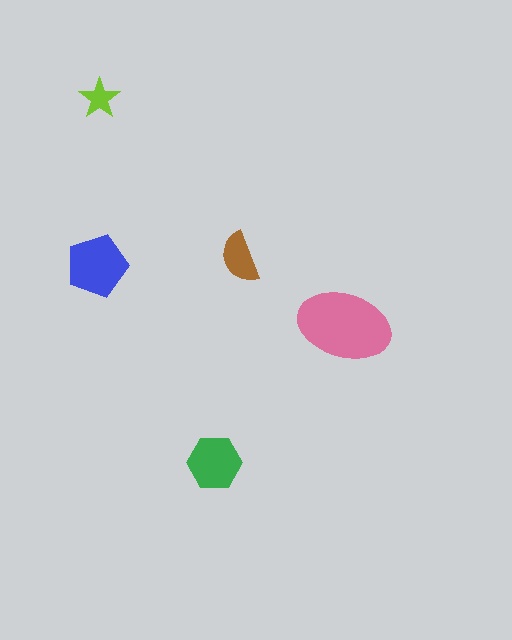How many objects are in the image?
There are 5 objects in the image.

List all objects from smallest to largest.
The lime star, the brown semicircle, the green hexagon, the blue pentagon, the pink ellipse.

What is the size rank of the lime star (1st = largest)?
5th.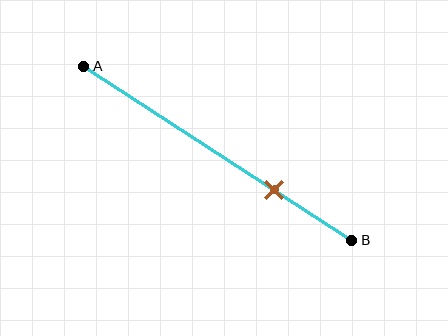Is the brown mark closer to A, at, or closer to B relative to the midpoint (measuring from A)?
The brown mark is closer to point B than the midpoint of segment AB.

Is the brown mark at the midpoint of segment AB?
No, the mark is at about 70% from A, not at the 50% midpoint.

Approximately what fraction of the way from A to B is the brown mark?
The brown mark is approximately 70% of the way from A to B.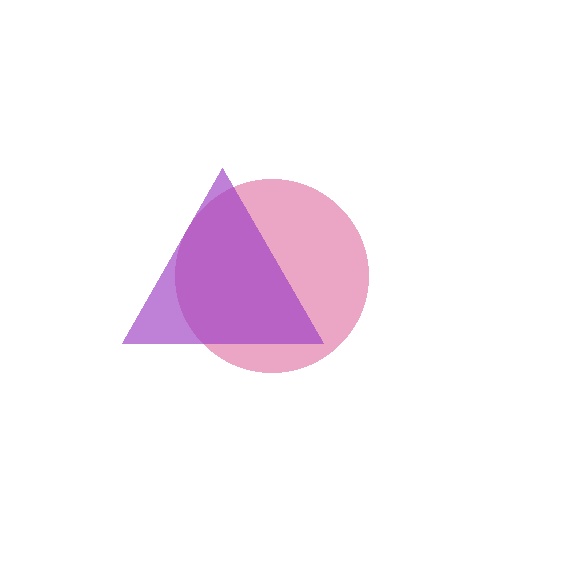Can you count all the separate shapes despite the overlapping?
Yes, there are 2 separate shapes.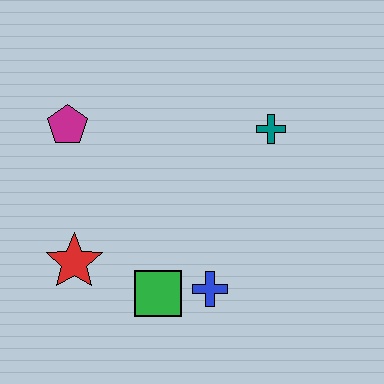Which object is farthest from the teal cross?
The red star is farthest from the teal cross.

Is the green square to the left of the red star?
No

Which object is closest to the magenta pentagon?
The red star is closest to the magenta pentagon.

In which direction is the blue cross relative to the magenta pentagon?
The blue cross is below the magenta pentagon.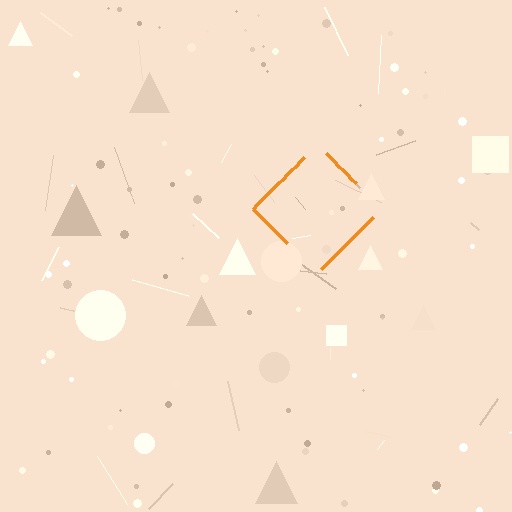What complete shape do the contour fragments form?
The contour fragments form a diamond.